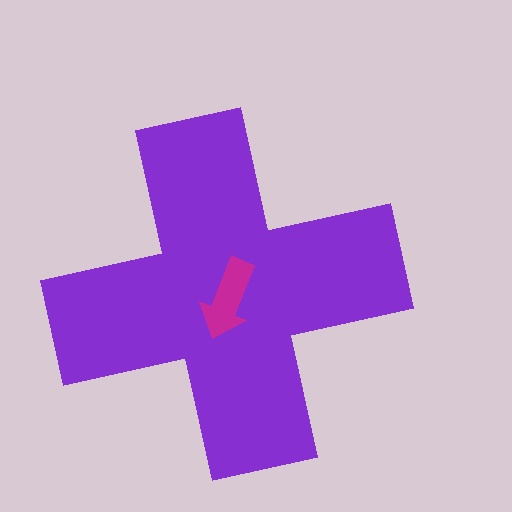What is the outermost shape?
The purple cross.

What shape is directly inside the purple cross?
The magenta arrow.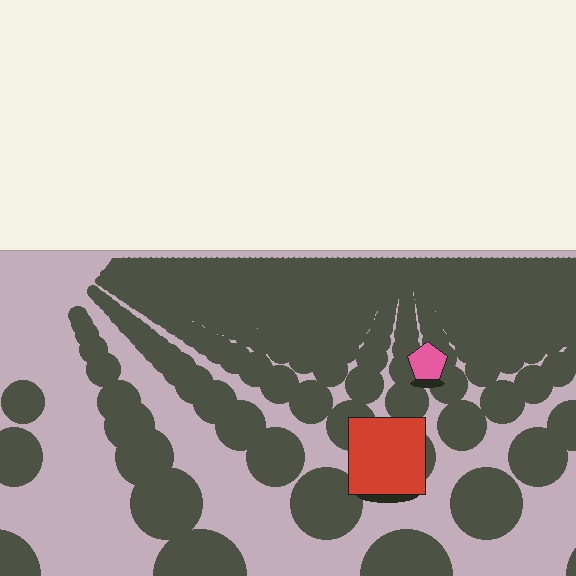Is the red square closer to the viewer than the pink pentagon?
Yes. The red square is closer — you can tell from the texture gradient: the ground texture is coarser near it.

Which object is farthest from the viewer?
The pink pentagon is farthest from the viewer. It appears smaller and the ground texture around it is denser.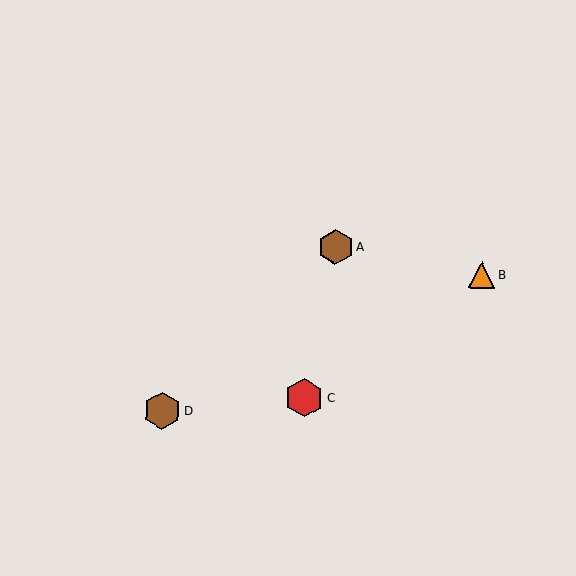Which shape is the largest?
The red hexagon (labeled C) is the largest.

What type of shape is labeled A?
Shape A is a brown hexagon.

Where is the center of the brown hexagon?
The center of the brown hexagon is at (336, 247).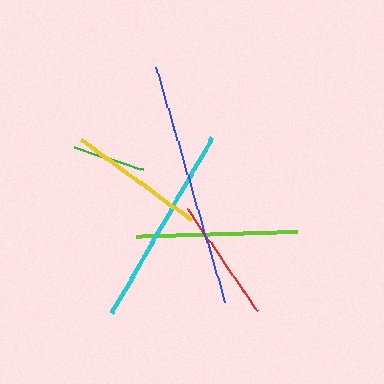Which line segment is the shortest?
The green line is the shortest at approximately 73 pixels.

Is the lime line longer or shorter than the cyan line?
The cyan line is longer than the lime line.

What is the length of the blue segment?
The blue segment is approximately 245 pixels long.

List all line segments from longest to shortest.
From longest to shortest: blue, cyan, lime, yellow, red, green.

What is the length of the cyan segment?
The cyan segment is approximately 202 pixels long.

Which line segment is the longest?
The blue line is the longest at approximately 245 pixels.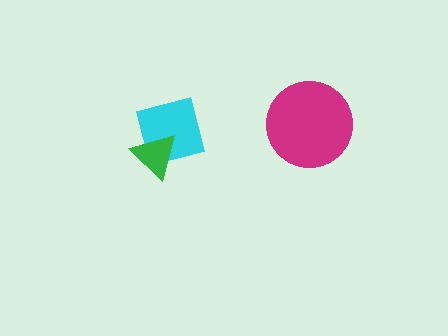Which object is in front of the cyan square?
The green triangle is in front of the cyan square.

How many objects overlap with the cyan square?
1 object overlaps with the cyan square.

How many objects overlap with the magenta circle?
0 objects overlap with the magenta circle.